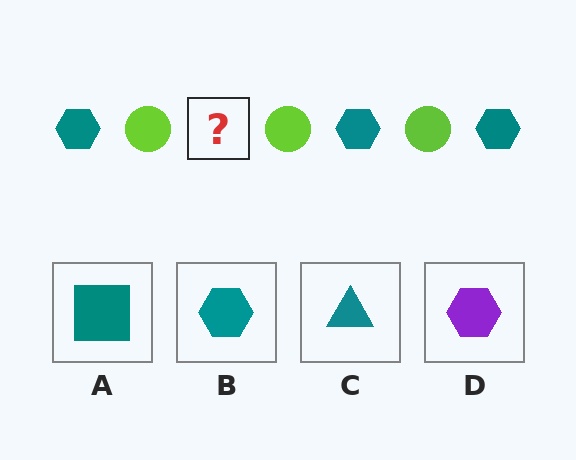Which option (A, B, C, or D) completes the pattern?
B.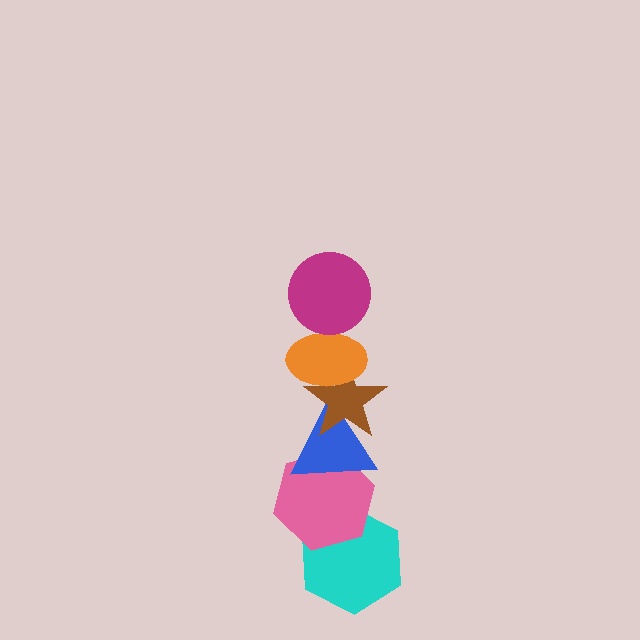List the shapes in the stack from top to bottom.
From top to bottom: the magenta circle, the orange ellipse, the brown star, the blue triangle, the pink hexagon, the cyan hexagon.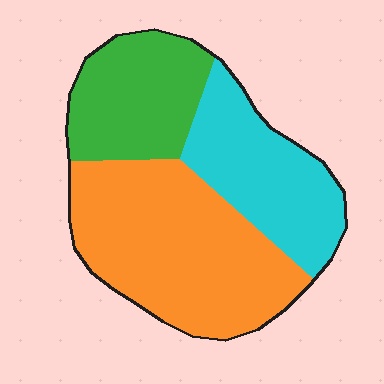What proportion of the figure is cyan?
Cyan covers roughly 30% of the figure.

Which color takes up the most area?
Orange, at roughly 45%.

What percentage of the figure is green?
Green covers 25% of the figure.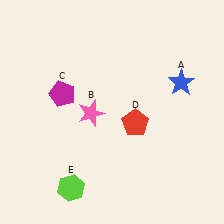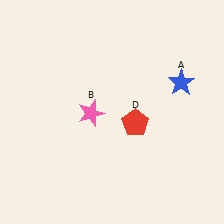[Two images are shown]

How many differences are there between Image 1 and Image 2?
There are 2 differences between the two images.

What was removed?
The lime hexagon (E), the magenta pentagon (C) were removed in Image 2.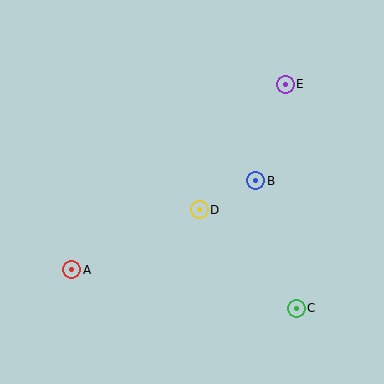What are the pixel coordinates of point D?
Point D is at (199, 210).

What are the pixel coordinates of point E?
Point E is at (285, 84).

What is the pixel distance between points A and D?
The distance between A and D is 141 pixels.